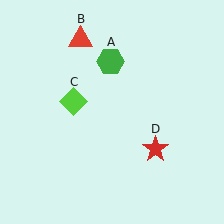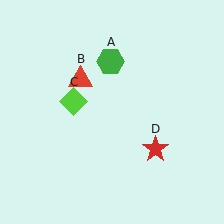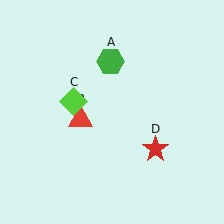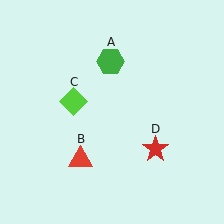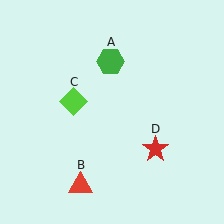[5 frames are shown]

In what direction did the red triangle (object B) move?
The red triangle (object B) moved down.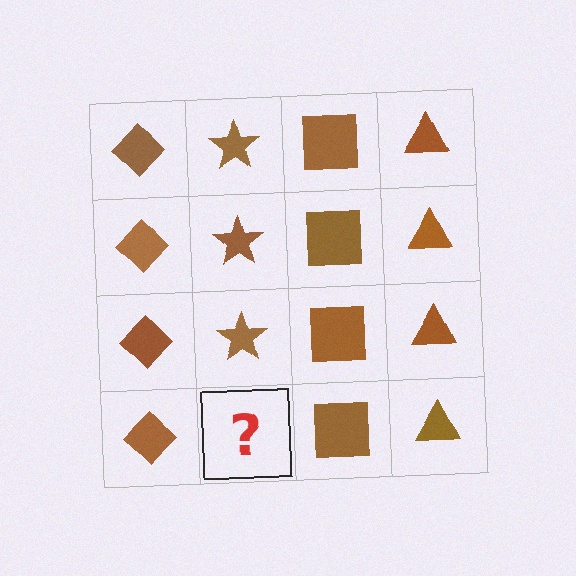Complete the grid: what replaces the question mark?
The question mark should be replaced with a brown star.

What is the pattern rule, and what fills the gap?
The rule is that each column has a consistent shape. The gap should be filled with a brown star.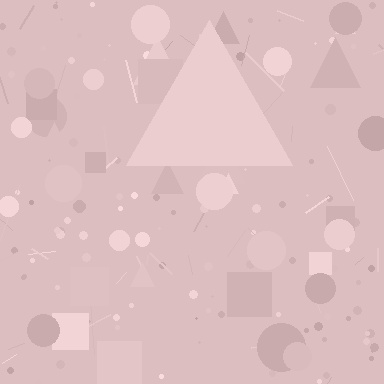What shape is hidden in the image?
A triangle is hidden in the image.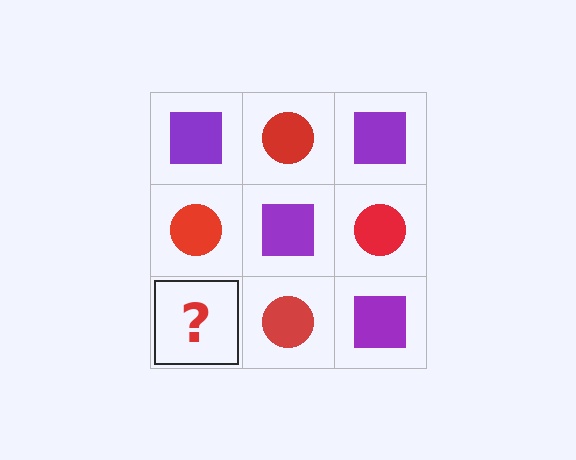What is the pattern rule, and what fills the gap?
The rule is that it alternates purple square and red circle in a checkerboard pattern. The gap should be filled with a purple square.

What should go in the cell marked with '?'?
The missing cell should contain a purple square.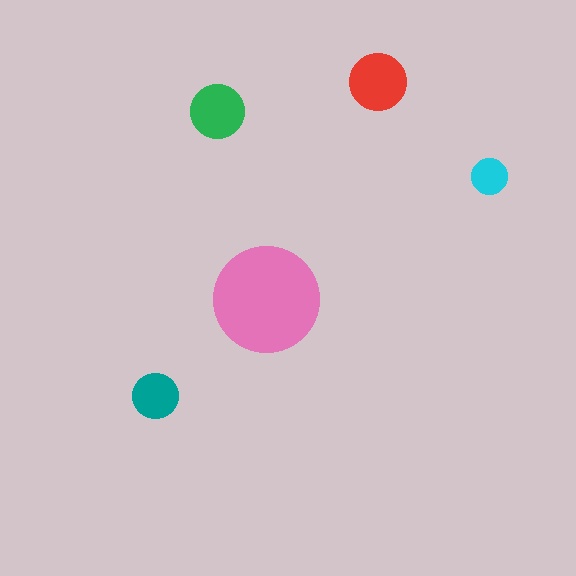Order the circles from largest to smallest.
the pink one, the red one, the green one, the teal one, the cyan one.